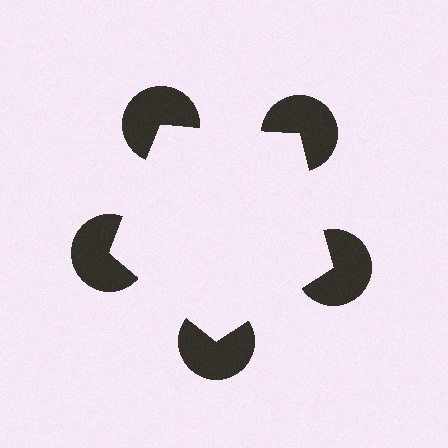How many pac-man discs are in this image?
There are 5 — one at each vertex of the illusory pentagon.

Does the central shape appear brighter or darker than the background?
It typically appears slightly brighter than the background, even though no actual brightness change is drawn.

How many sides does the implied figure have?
5 sides.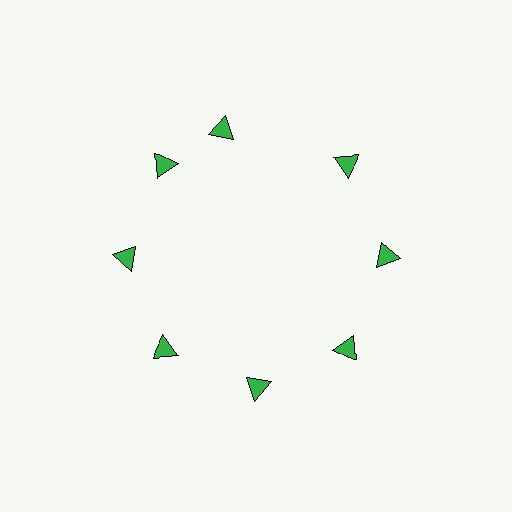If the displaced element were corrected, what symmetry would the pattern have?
It would have 8-fold rotational symmetry — the pattern would map onto itself every 45 degrees.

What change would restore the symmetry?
The symmetry would be restored by rotating it back into even spacing with its neighbors so that all 8 triangles sit at equal angles and equal distance from the center.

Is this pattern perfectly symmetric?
No. The 8 green triangles are arranged in a ring, but one element near the 12 o'clock position is rotated out of alignment along the ring, breaking the 8-fold rotational symmetry.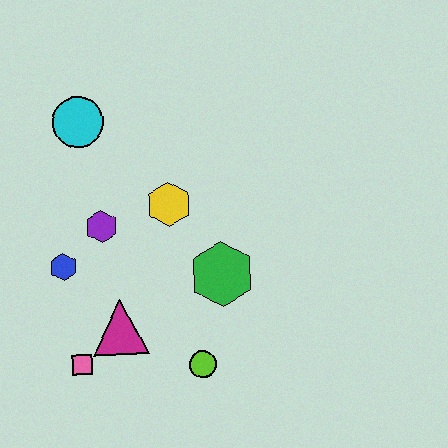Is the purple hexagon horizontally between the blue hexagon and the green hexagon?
Yes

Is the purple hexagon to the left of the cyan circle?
No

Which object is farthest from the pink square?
The cyan circle is farthest from the pink square.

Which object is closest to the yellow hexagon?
The purple hexagon is closest to the yellow hexagon.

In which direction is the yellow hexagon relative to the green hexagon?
The yellow hexagon is above the green hexagon.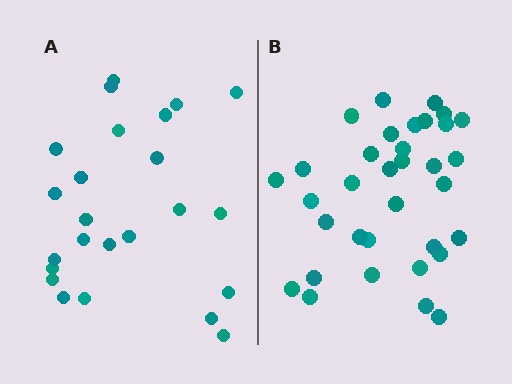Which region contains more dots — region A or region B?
Region B (the right region) has more dots.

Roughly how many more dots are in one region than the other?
Region B has roughly 10 or so more dots than region A.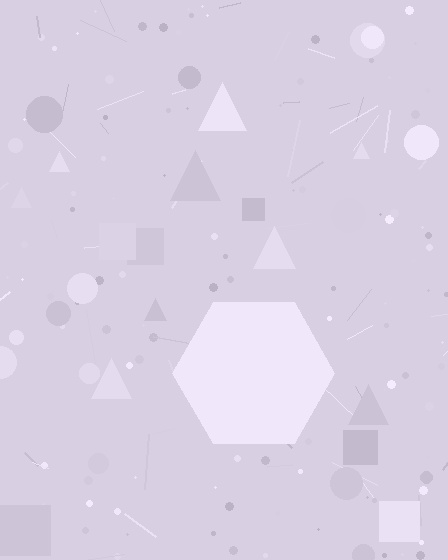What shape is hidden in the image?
A hexagon is hidden in the image.